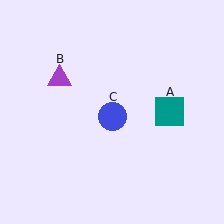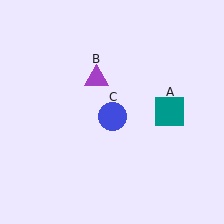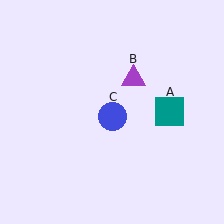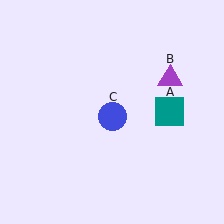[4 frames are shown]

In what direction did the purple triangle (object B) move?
The purple triangle (object B) moved right.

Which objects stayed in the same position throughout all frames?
Teal square (object A) and blue circle (object C) remained stationary.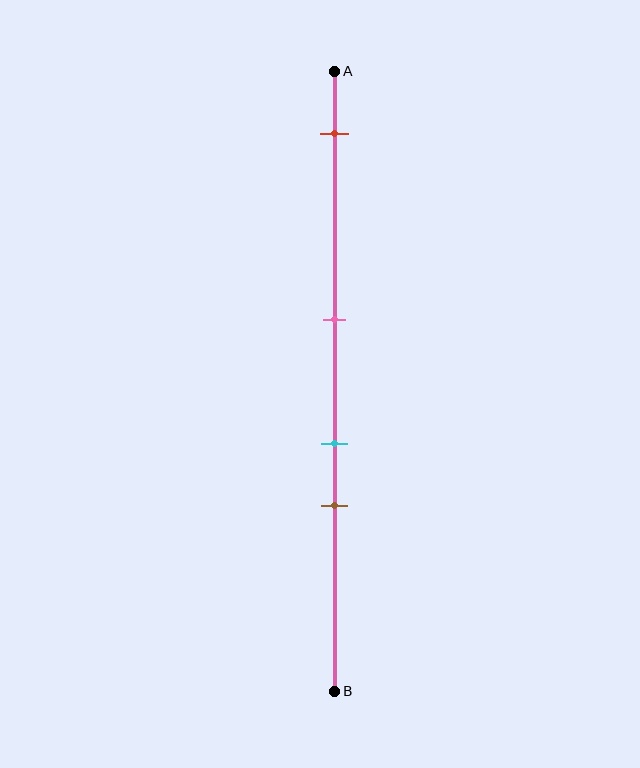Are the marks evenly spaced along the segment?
No, the marks are not evenly spaced.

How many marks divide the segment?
There are 4 marks dividing the segment.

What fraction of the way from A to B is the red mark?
The red mark is approximately 10% (0.1) of the way from A to B.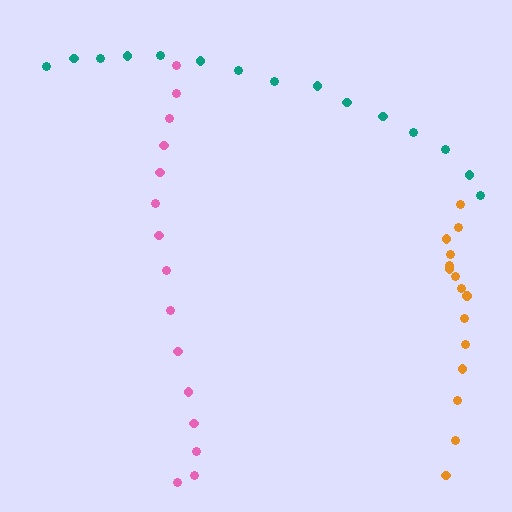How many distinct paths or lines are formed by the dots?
There are 3 distinct paths.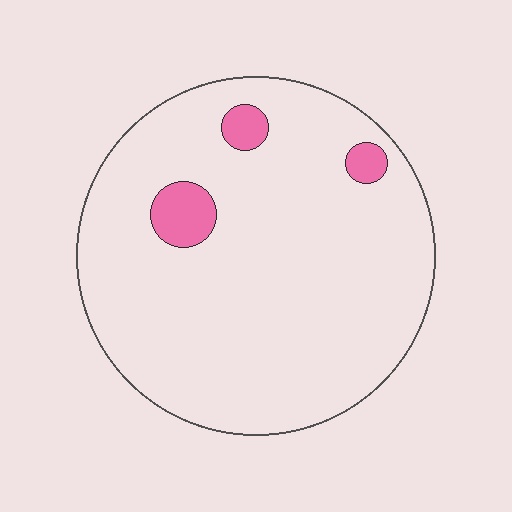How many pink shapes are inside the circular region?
3.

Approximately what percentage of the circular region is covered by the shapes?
Approximately 5%.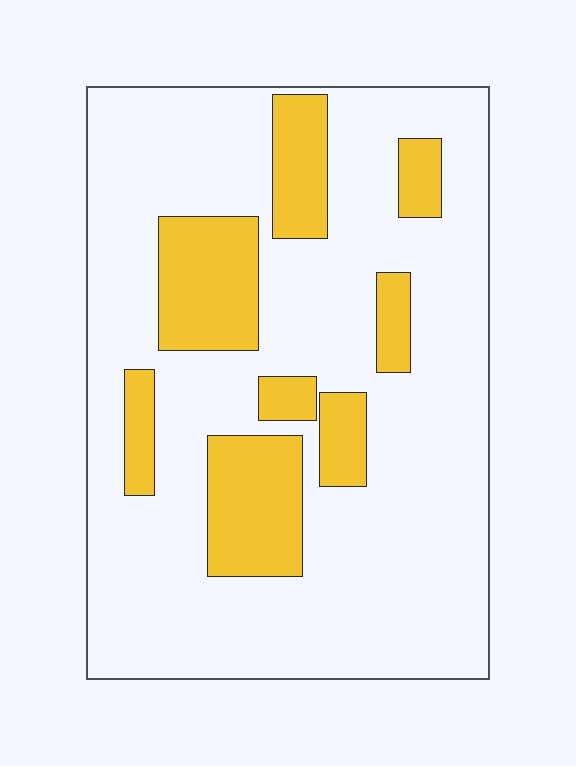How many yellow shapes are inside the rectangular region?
8.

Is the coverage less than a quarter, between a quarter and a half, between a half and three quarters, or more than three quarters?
Less than a quarter.